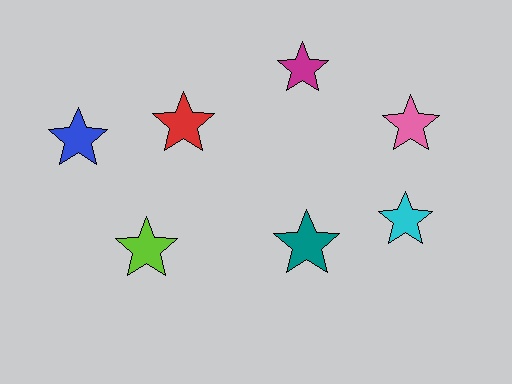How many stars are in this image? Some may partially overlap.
There are 7 stars.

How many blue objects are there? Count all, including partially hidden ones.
There is 1 blue object.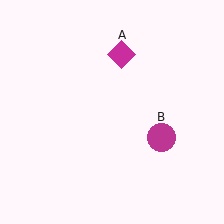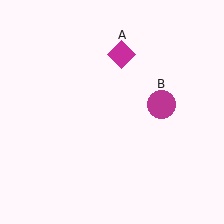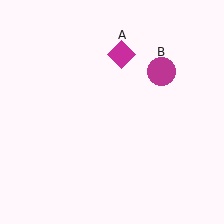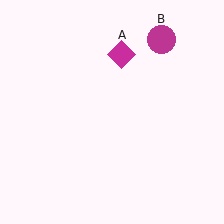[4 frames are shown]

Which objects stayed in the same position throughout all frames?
Magenta diamond (object A) remained stationary.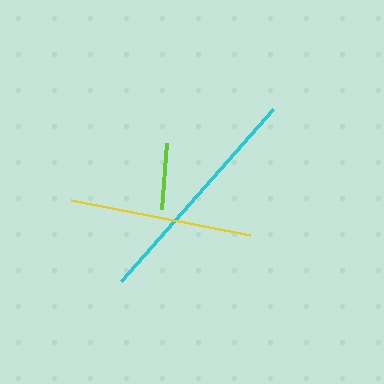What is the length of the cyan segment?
The cyan segment is approximately 230 pixels long.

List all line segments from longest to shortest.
From longest to shortest: cyan, yellow, lime.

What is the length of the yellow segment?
The yellow segment is approximately 183 pixels long.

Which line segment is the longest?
The cyan line is the longest at approximately 230 pixels.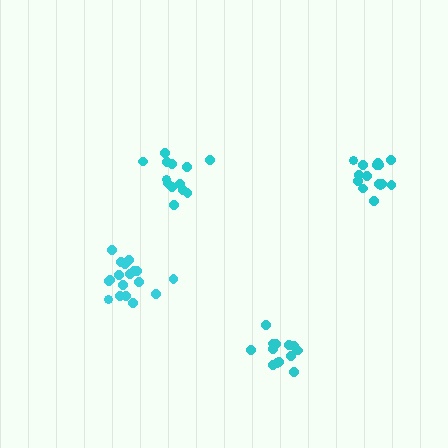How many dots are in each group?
Group 1: 14 dots, Group 2: 13 dots, Group 3: 19 dots, Group 4: 15 dots (61 total).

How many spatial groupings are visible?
There are 4 spatial groupings.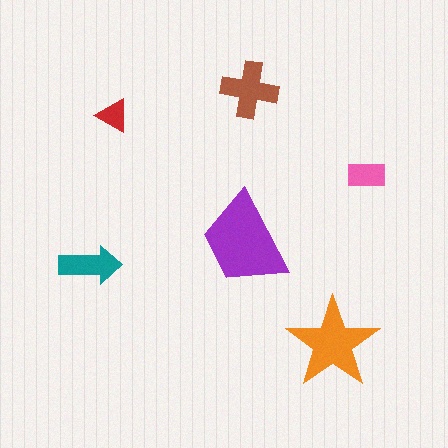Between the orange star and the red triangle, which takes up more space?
The orange star.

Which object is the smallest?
The red triangle.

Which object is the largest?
The purple trapezoid.